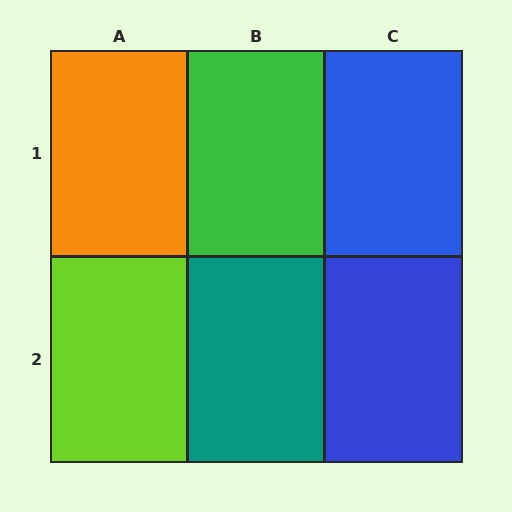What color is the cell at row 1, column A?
Orange.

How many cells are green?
1 cell is green.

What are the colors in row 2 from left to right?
Lime, teal, blue.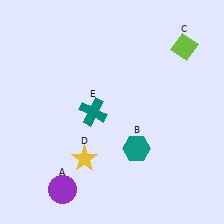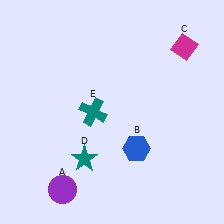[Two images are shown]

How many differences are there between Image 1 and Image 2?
There are 3 differences between the two images.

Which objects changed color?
B changed from teal to blue. C changed from lime to magenta. D changed from yellow to teal.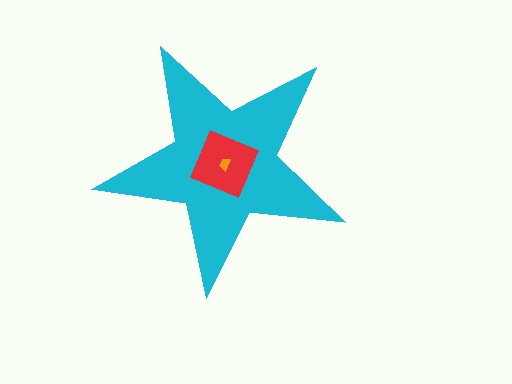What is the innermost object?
The orange trapezoid.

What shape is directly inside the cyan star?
The red square.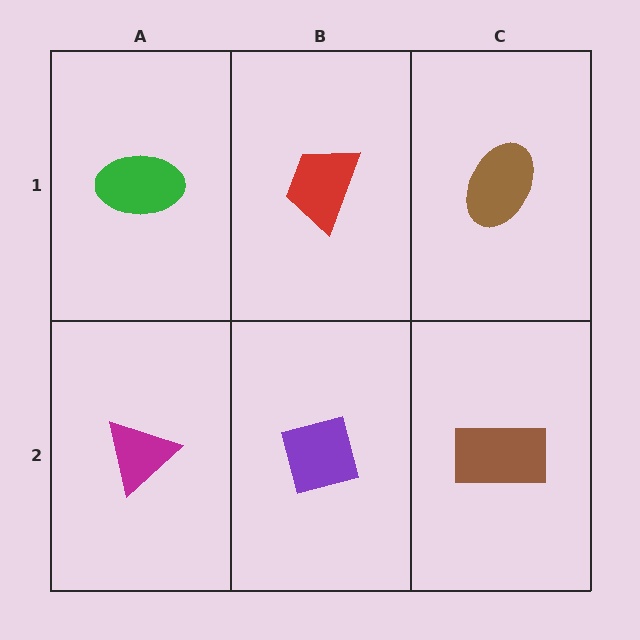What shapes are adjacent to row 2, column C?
A brown ellipse (row 1, column C), a purple square (row 2, column B).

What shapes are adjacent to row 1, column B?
A purple square (row 2, column B), a green ellipse (row 1, column A), a brown ellipse (row 1, column C).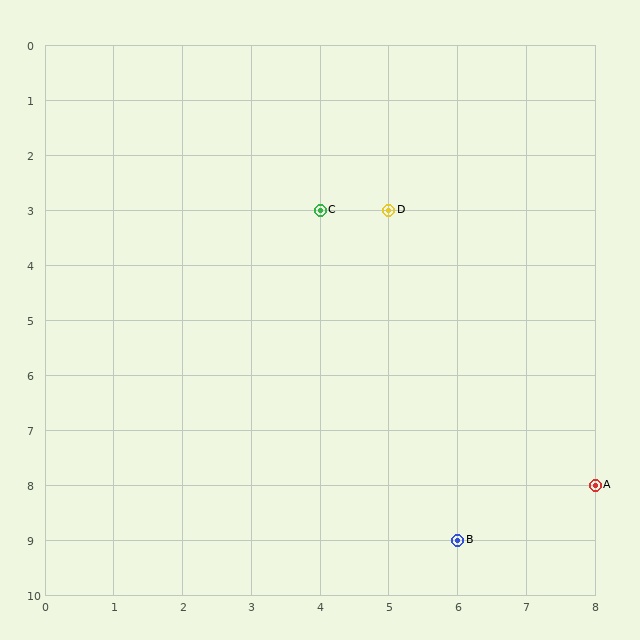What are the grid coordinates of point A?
Point A is at grid coordinates (8, 8).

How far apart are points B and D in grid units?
Points B and D are 1 column and 6 rows apart (about 6.1 grid units diagonally).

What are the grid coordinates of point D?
Point D is at grid coordinates (5, 3).